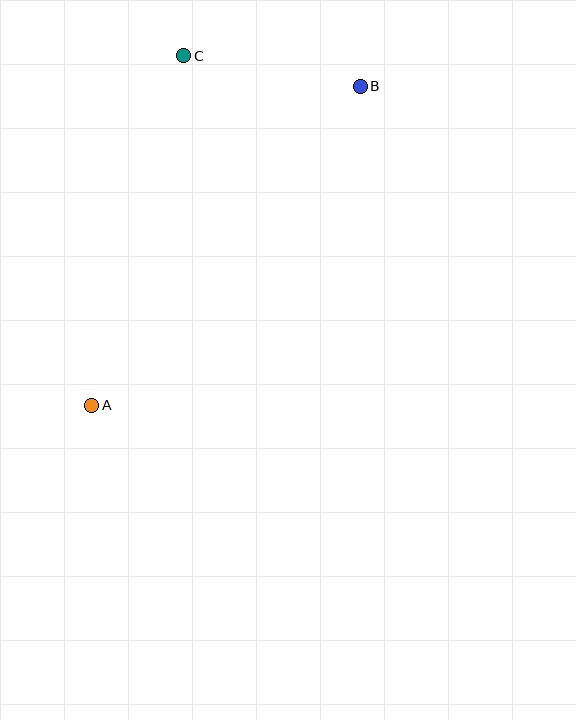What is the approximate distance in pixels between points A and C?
The distance between A and C is approximately 362 pixels.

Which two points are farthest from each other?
Points A and B are farthest from each other.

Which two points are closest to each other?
Points B and C are closest to each other.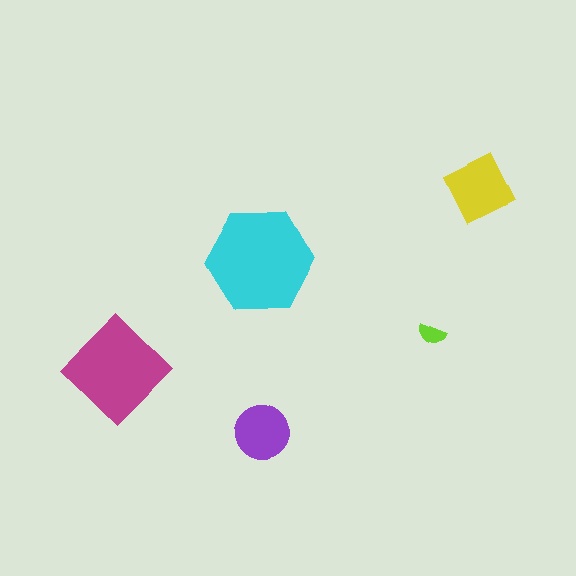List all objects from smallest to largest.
The lime semicircle, the purple circle, the yellow square, the magenta diamond, the cyan hexagon.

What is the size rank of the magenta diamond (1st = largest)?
2nd.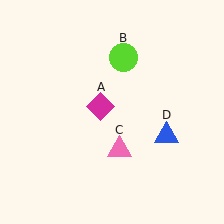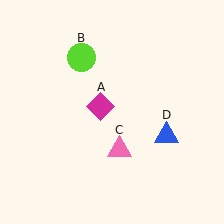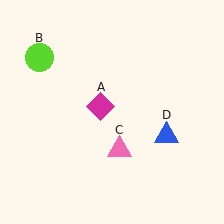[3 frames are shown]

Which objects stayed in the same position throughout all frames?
Magenta diamond (object A) and pink triangle (object C) and blue triangle (object D) remained stationary.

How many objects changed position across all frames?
1 object changed position: lime circle (object B).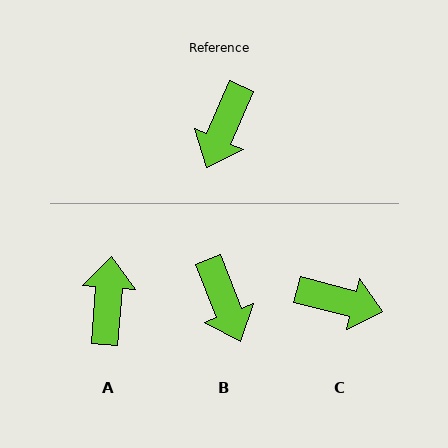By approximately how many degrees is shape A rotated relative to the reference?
Approximately 161 degrees clockwise.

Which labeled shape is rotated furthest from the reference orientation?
A, about 161 degrees away.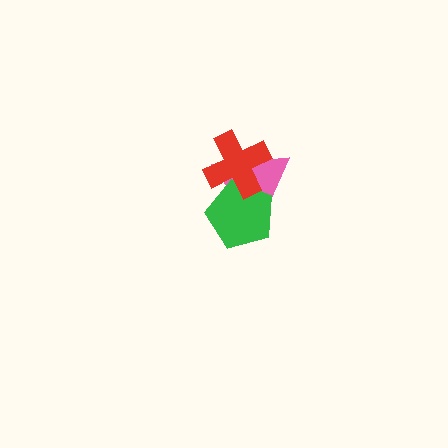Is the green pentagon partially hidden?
Yes, it is partially covered by another shape.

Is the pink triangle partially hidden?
Yes, it is partially covered by another shape.